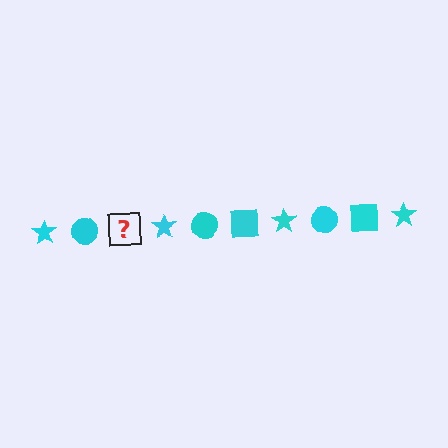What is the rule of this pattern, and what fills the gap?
The rule is that the pattern cycles through star, circle, square shapes in cyan. The gap should be filled with a cyan square.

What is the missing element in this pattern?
The missing element is a cyan square.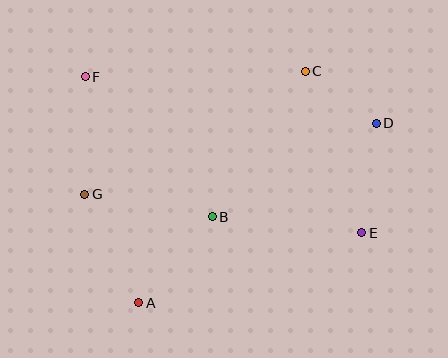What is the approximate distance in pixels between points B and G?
The distance between B and G is approximately 129 pixels.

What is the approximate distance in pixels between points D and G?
The distance between D and G is approximately 300 pixels.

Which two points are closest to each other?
Points C and D are closest to each other.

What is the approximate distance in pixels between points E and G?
The distance between E and G is approximately 280 pixels.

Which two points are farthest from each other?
Points E and F are farthest from each other.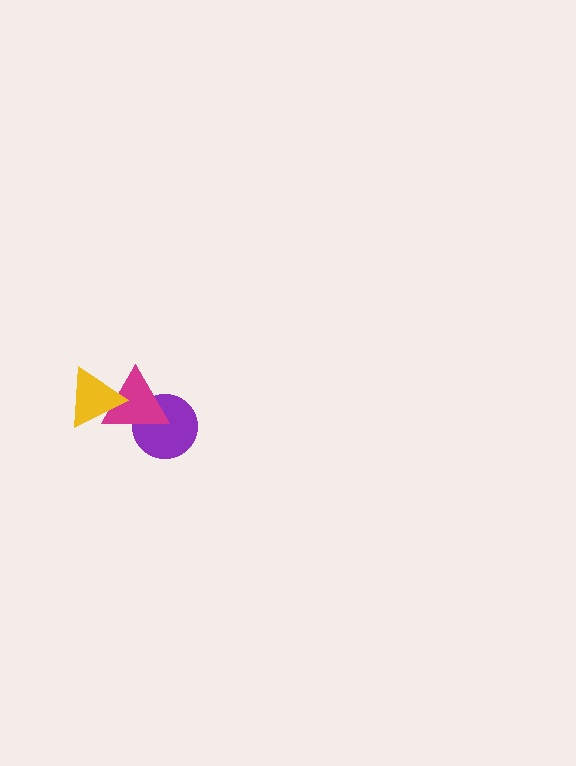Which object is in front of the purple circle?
The magenta triangle is in front of the purple circle.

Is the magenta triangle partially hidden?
Yes, it is partially covered by another shape.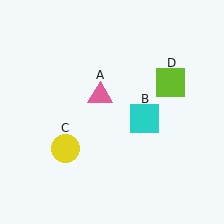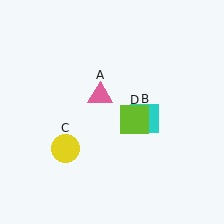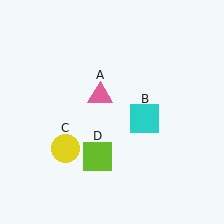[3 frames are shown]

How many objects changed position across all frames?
1 object changed position: lime square (object D).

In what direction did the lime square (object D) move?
The lime square (object D) moved down and to the left.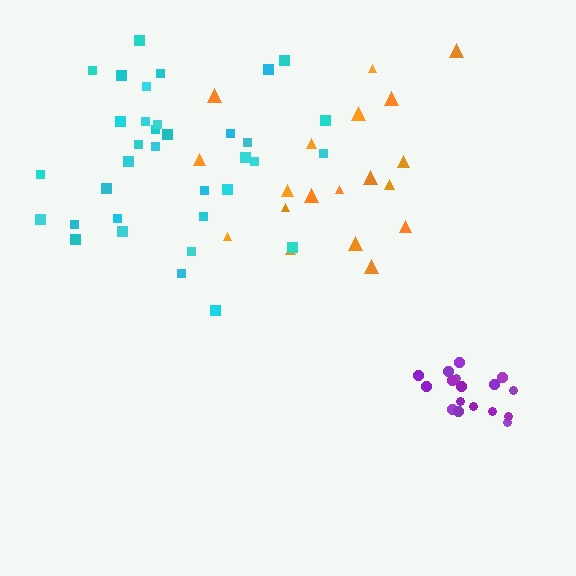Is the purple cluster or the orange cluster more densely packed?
Purple.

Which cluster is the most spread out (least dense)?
Orange.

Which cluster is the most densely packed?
Purple.